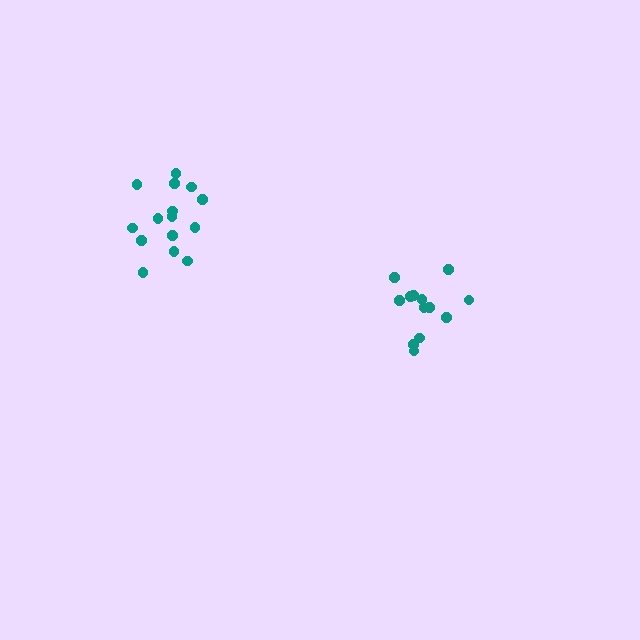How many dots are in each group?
Group 1: 13 dots, Group 2: 15 dots (28 total).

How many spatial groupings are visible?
There are 2 spatial groupings.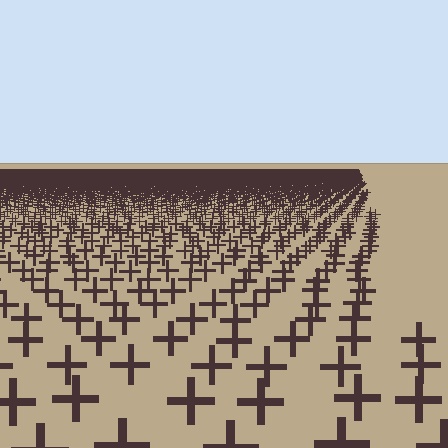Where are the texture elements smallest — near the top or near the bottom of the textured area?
Near the top.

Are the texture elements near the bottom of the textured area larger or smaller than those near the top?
Larger. Near the bottom, elements are closer to the viewer and appear at a bigger on-screen size.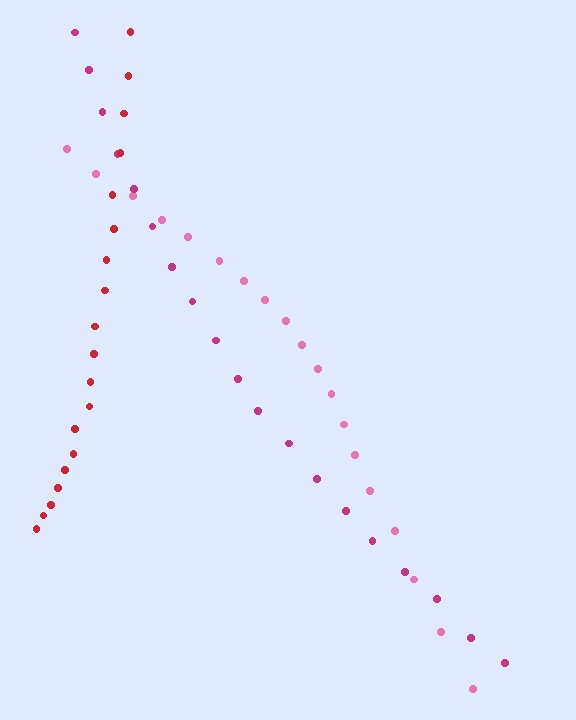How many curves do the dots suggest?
There are 3 distinct paths.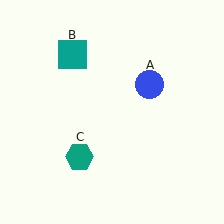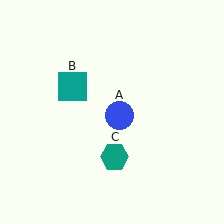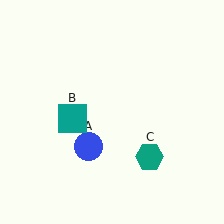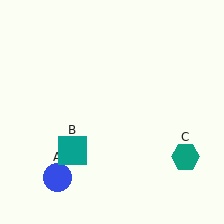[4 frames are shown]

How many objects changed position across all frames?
3 objects changed position: blue circle (object A), teal square (object B), teal hexagon (object C).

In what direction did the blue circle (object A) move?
The blue circle (object A) moved down and to the left.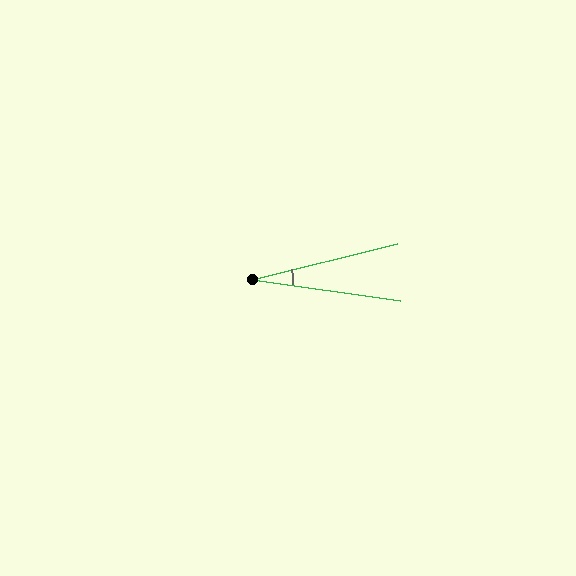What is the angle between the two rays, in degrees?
Approximately 22 degrees.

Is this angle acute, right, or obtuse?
It is acute.